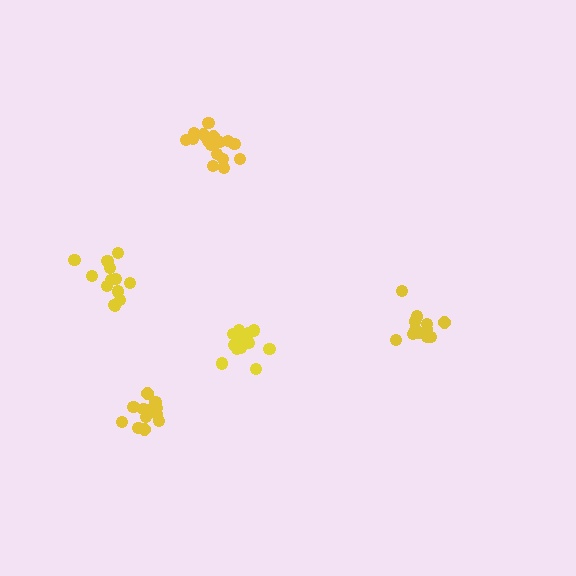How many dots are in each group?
Group 1: 12 dots, Group 2: 15 dots, Group 3: 17 dots, Group 4: 13 dots, Group 5: 14 dots (71 total).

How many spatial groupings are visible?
There are 5 spatial groupings.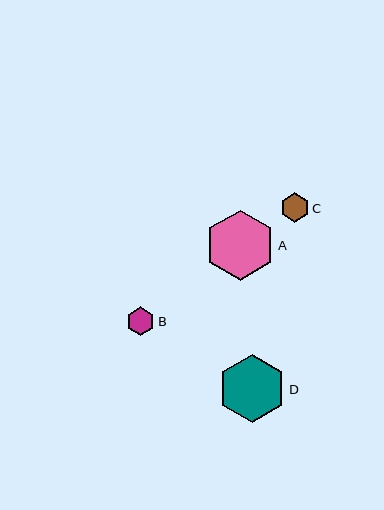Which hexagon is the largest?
Hexagon A is the largest with a size of approximately 70 pixels.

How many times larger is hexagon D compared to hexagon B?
Hexagon D is approximately 2.4 times the size of hexagon B.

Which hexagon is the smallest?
Hexagon B is the smallest with a size of approximately 28 pixels.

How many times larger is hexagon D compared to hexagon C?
Hexagon D is approximately 2.3 times the size of hexagon C.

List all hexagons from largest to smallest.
From largest to smallest: A, D, C, B.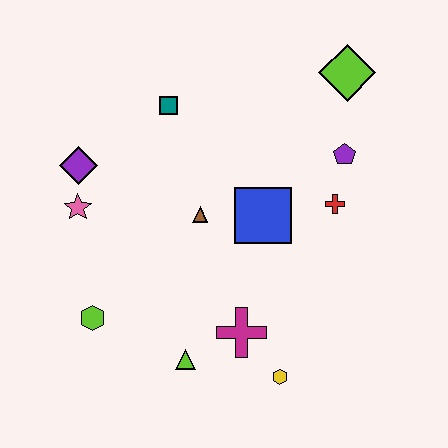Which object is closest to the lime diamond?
The purple pentagon is closest to the lime diamond.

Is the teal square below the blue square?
No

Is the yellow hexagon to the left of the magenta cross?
No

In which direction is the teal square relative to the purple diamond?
The teal square is to the right of the purple diamond.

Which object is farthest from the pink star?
The lime diamond is farthest from the pink star.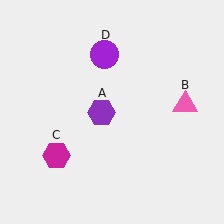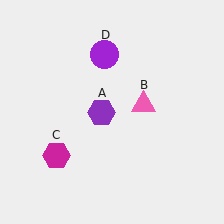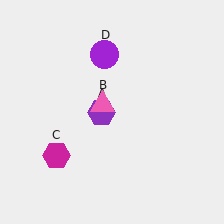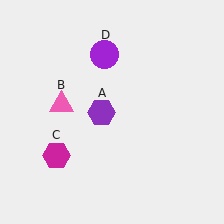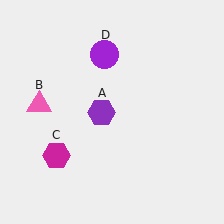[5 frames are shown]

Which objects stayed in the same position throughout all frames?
Purple hexagon (object A) and magenta hexagon (object C) and purple circle (object D) remained stationary.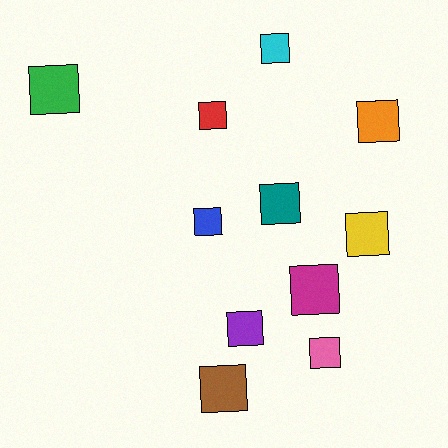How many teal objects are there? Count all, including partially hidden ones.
There is 1 teal object.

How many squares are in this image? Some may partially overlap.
There are 11 squares.